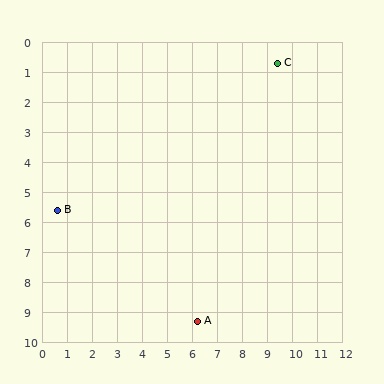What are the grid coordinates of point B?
Point B is at approximately (0.6, 5.6).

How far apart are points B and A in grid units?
Points B and A are about 6.7 grid units apart.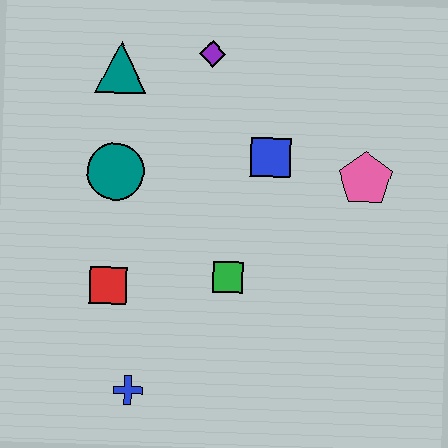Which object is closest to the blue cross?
The red square is closest to the blue cross.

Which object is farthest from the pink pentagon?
The blue cross is farthest from the pink pentagon.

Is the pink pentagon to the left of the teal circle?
No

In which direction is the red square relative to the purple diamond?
The red square is below the purple diamond.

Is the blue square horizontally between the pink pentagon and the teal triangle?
Yes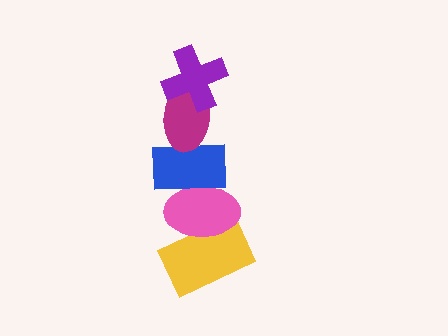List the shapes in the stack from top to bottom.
From top to bottom: the purple cross, the magenta ellipse, the blue rectangle, the pink ellipse, the yellow rectangle.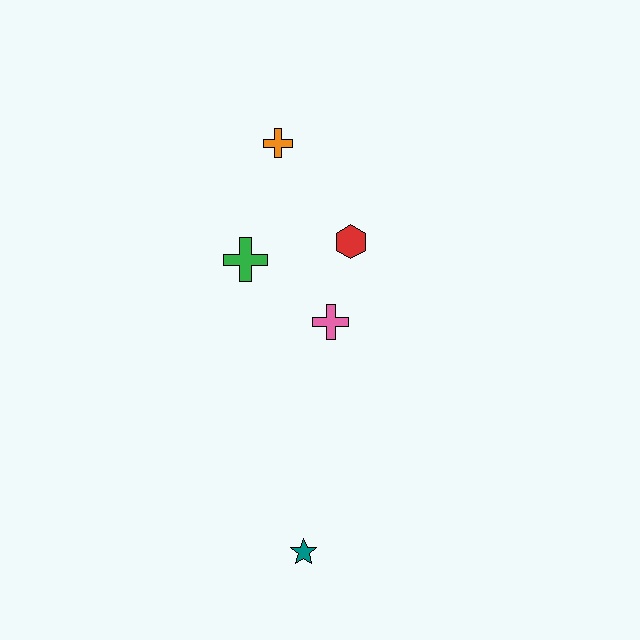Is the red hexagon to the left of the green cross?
No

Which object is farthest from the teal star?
The orange cross is farthest from the teal star.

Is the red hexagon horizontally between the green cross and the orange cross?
No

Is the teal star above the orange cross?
No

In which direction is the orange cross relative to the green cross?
The orange cross is above the green cross.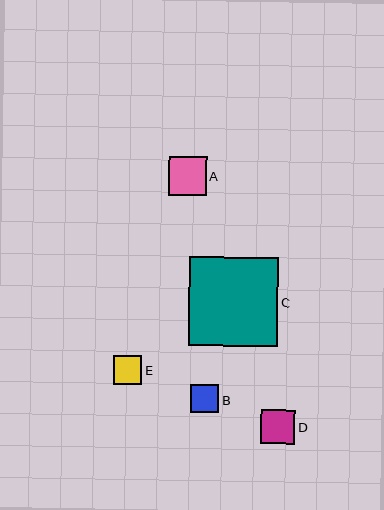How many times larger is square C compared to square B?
Square C is approximately 3.2 times the size of square B.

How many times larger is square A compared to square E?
Square A is approximately 1.3 times the size of square E.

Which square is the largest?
Square C is the largest with a size of approximately 89 pixels.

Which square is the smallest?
Square B is the smallest with a size of approximately 28 pixels.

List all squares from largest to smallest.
From largest to smallest: C, A, D, E, B.